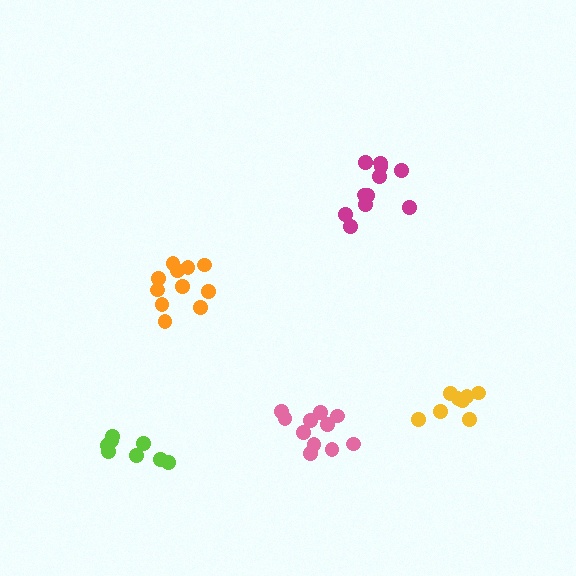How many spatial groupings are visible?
There are 5 spatial groupings.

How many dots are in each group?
Group 1: 11 dots, Group 2: 11 dots, Group 3: 8 dots, Group 4: 11 dots, Group 5: 8 dots (49 total).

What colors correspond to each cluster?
The clusters are colored: pink, orange, yellow, magenta, lime.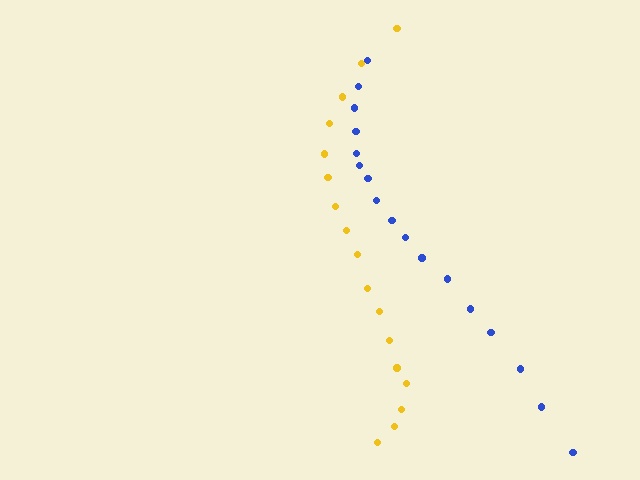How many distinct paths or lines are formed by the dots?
There are 2 distinct paths.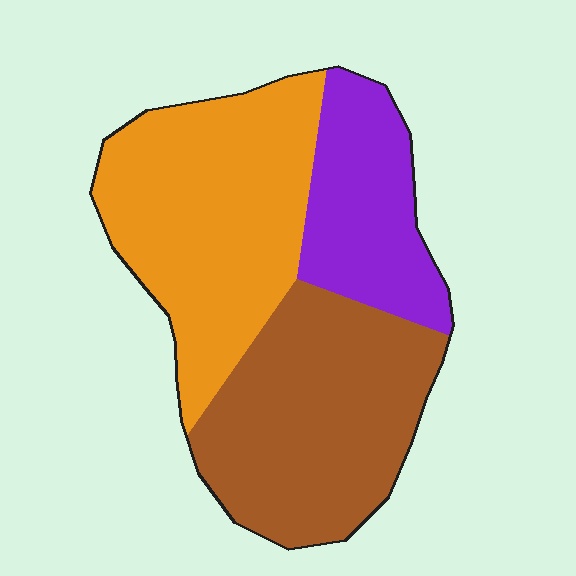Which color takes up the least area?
Purple, at roughly 20%.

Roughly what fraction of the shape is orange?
Orange covers roughly 40% of the shape.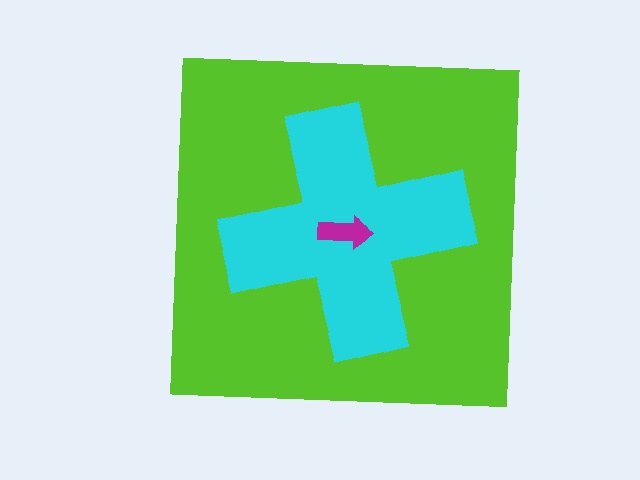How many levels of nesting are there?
3.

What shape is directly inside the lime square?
The cyan cross.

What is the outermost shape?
The lime square.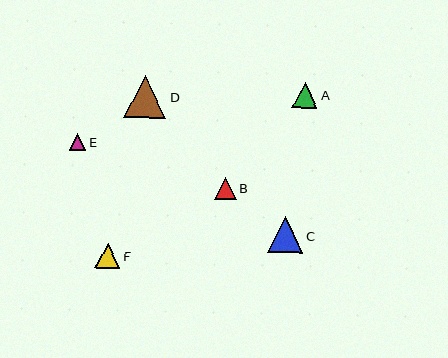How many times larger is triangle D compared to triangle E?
Triangle D is approximately 2.5 times the size of triangle E.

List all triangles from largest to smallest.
From largest to smallest: D, C, F, A, B, E.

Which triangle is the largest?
Triangle D is the largest with a size of approximately 42 pixels.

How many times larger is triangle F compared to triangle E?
Triangle F is approximately 1.5 times the size of triangle E.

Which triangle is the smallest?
Triangle E is the smallest with a size of approximately 17 pixels.